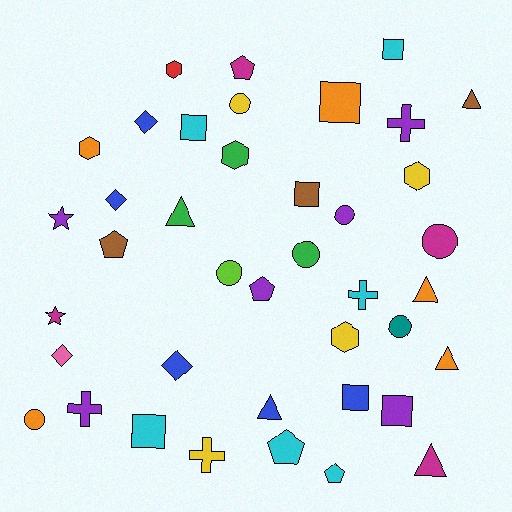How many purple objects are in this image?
There are 6 purple objects.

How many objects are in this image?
There are 40 objects.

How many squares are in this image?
There are 7 squares.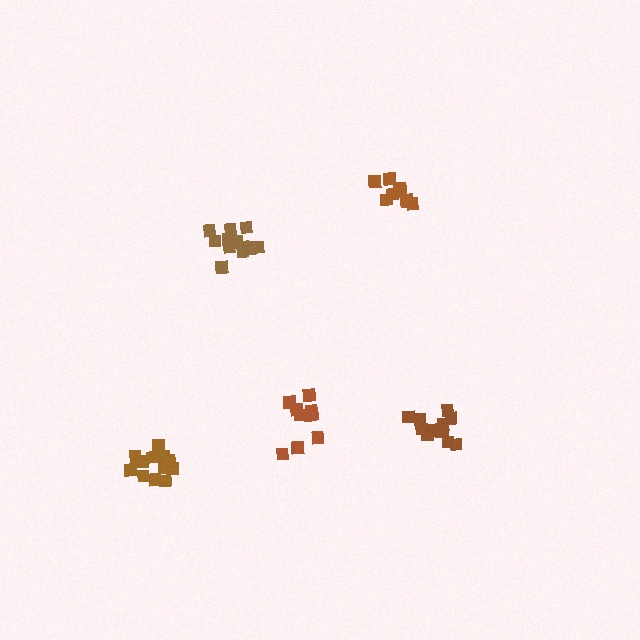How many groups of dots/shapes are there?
There are 5 groups.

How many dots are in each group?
Group 1: 9 dots, Group 2: 10 dots, Group 3: 13 dots, Group 4: 13 dots, Group 5: 14 dots (59 total).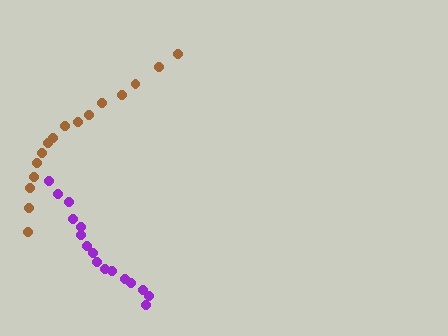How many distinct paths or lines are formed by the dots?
There are 2 distinct paths.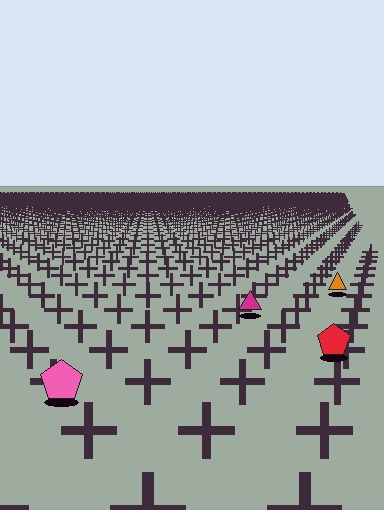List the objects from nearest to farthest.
From nearest to farthest: the pink pentagon, the red pentagon, the magenta triangle, the orange triangle.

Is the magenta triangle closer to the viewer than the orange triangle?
Yes. The magenta triangle is closer — you can tell from the texture gradient: the ground texture is coarser near it.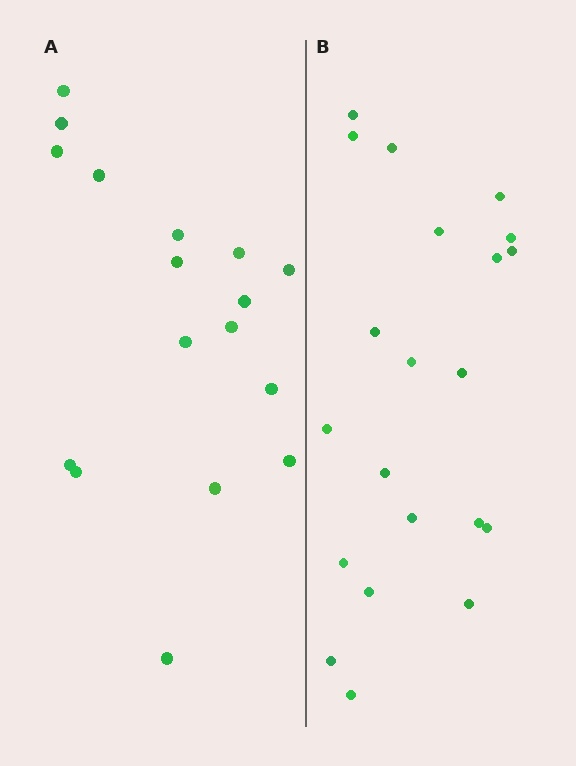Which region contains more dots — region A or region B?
Region B (the right region) has more dots.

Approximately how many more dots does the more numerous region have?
Region B has about 4 more dots than region A.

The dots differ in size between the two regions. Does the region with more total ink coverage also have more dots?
No. Region A has more total ink coverage because its dots are larger, but region B actually contains more individual dots. Total area can be misleading — the number of items is what matters here.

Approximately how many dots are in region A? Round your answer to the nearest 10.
About 20 dots. (The exact count is 17, which rounds to 20.)